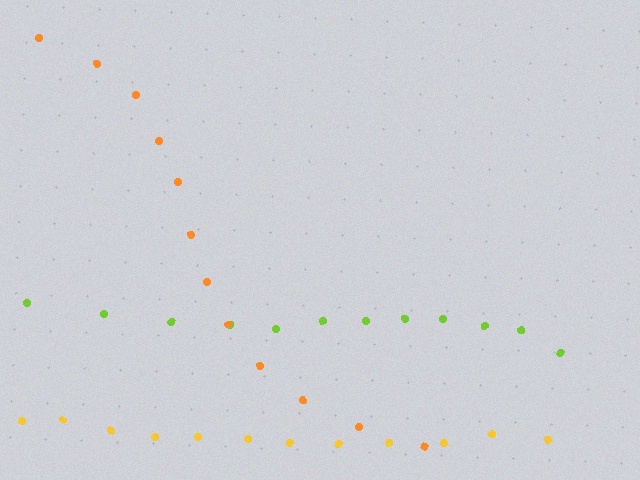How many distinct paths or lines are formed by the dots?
There are 3 distinct paths.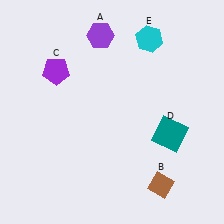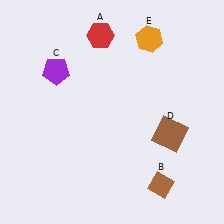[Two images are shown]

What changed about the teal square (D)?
In Image 1, D is teal. In Image 2, it changed to brown.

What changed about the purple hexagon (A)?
In Image 1, A is purple. In Image 2, it changed to red.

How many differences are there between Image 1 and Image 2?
There are 3 differences between the two images.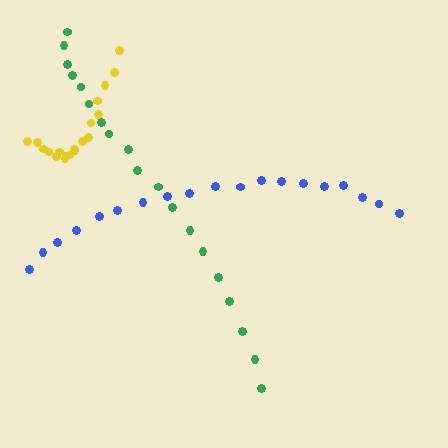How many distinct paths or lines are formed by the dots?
There are 3 distinct paths.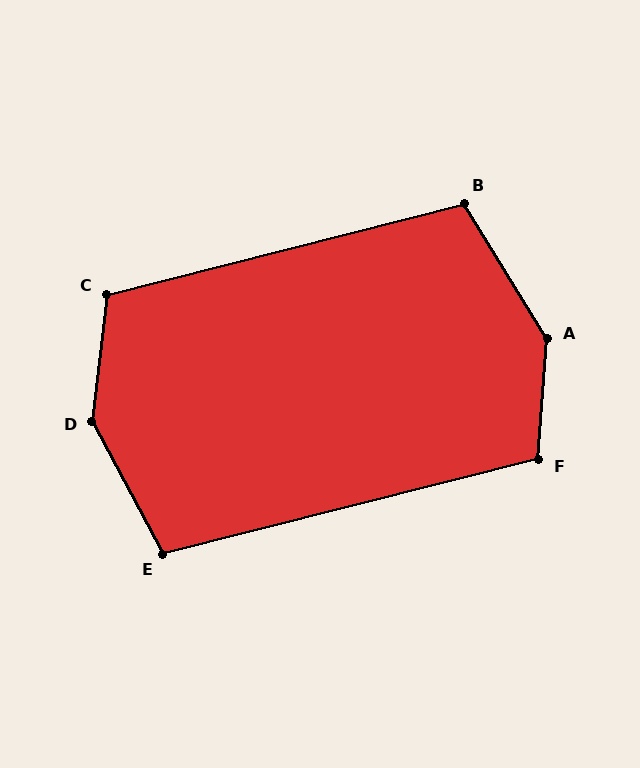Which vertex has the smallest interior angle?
E, at approximately 104 degrees.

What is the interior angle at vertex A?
Approximately 145 degrees (obtuse).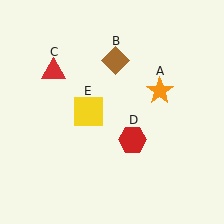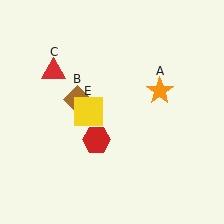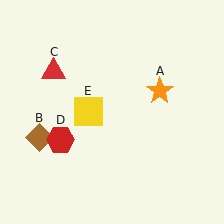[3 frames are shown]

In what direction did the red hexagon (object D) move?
The red hexagon (object D) moved left.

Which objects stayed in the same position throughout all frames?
Orange star (object A) and red triangle (object C) and yellow square (object E) remained stationary.